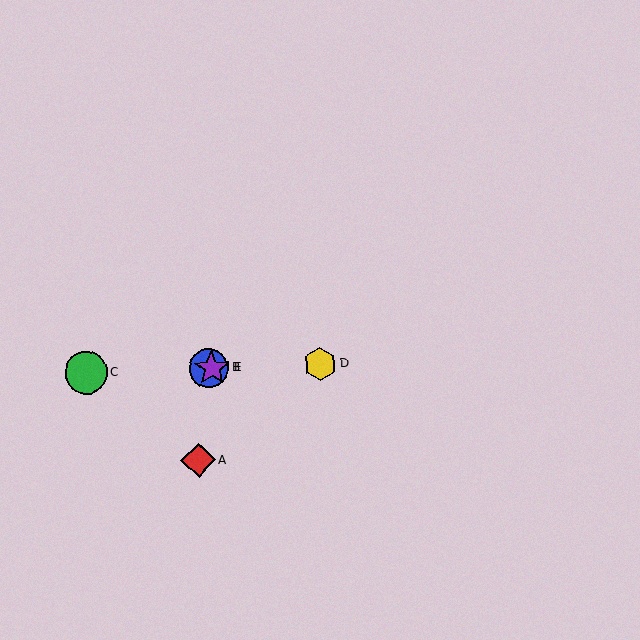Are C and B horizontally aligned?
Yes, both are at y≈373.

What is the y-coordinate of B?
Object B is at y≈368.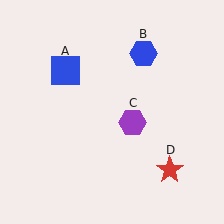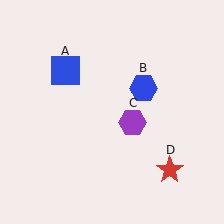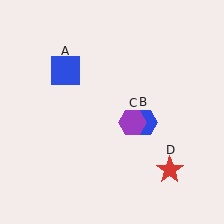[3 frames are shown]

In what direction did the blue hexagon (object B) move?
The blue hexagon (object B) moved down.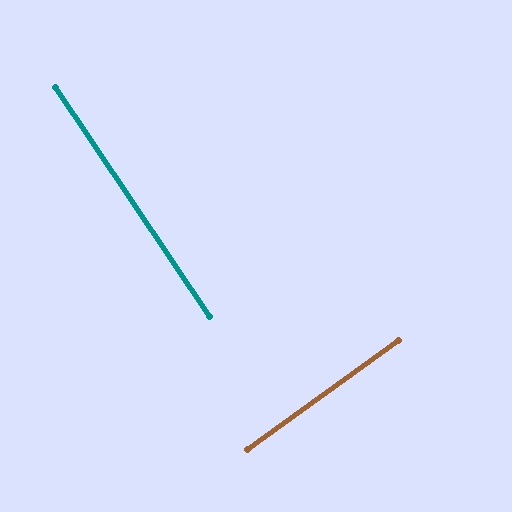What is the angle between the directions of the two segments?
Approximately 88 degrees.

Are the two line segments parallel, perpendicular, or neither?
Perpendicular — they meet at approximately 88°.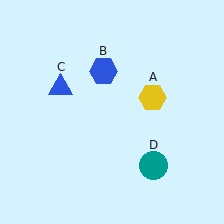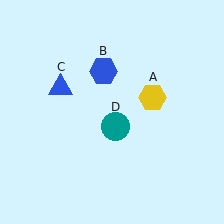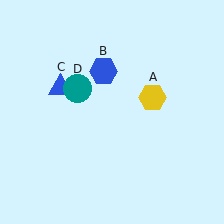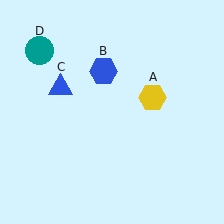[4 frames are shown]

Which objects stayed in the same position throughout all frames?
Yellow hexagon (object A) and blue hexagon (object B) and blue triangle (object C) remained stationary.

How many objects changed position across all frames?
1 object changed position: teal circle (object D).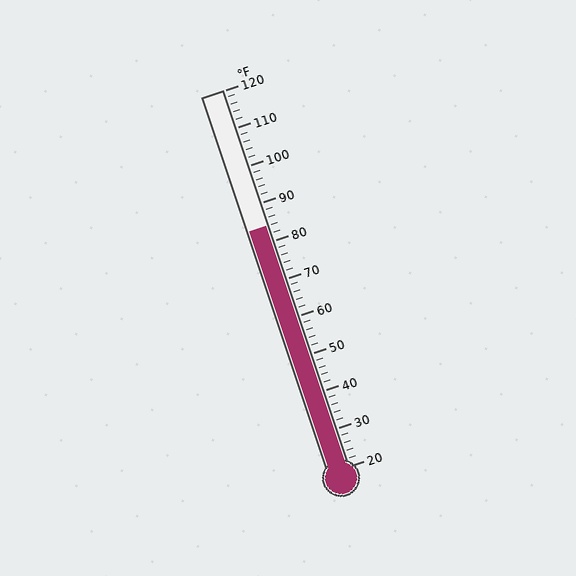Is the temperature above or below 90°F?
The temperature is below 90°F.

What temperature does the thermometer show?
The thermometer shows approximately 84°F.